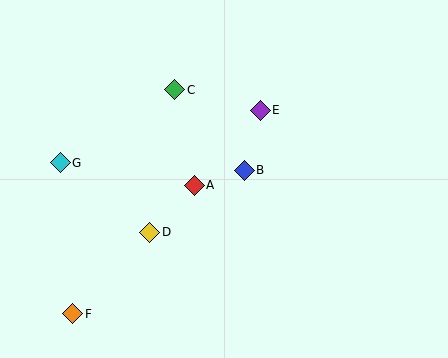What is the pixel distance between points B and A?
The distance between B and A is 52 pixels.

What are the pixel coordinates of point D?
Point D is at (150, 232).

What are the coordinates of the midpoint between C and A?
The midpoint between C and A is at (185, 137).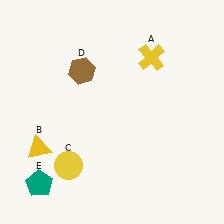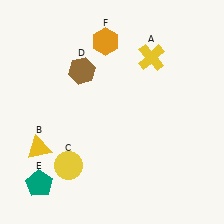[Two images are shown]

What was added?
An orange hexagon (F) was added in Image 2.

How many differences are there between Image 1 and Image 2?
There is 1 difference between the two images.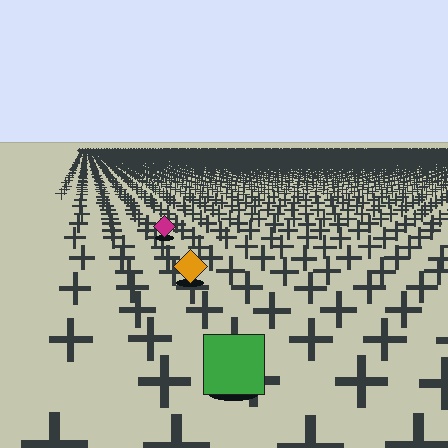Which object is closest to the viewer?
The green square is closest. The texture marks near it are larger and more spread out.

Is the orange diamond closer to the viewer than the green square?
No. The green square is closer — you can tell from the texture gradient: the ground texture is coarser near it.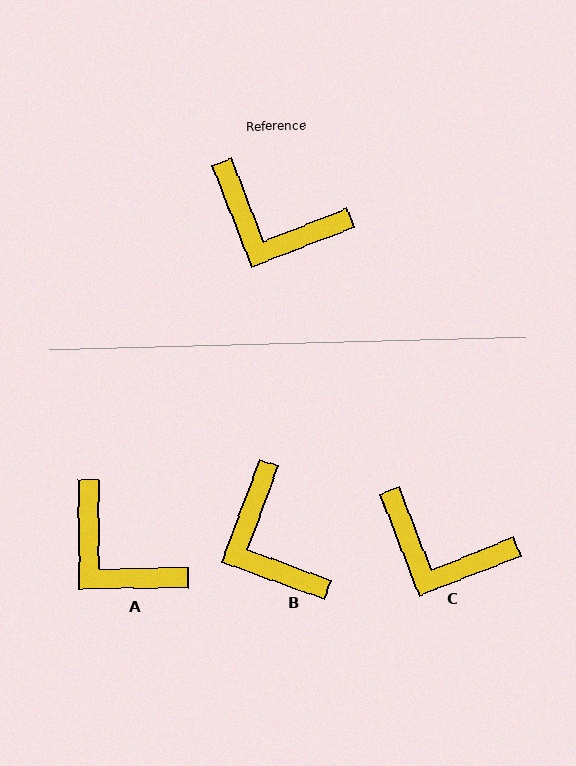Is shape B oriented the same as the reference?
No, it is off by about 41 degrees.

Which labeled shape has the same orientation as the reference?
C.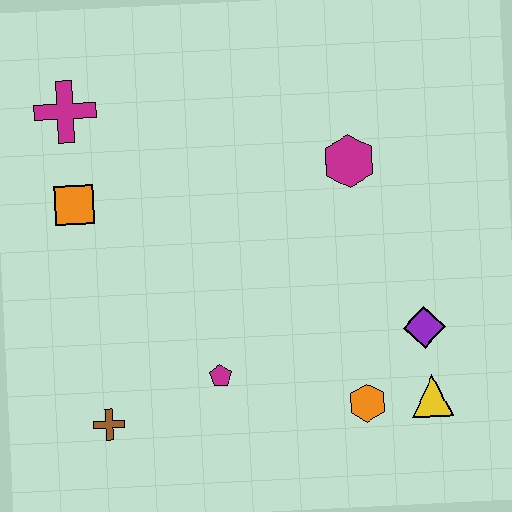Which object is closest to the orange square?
The magenta cross is closest to the orange square.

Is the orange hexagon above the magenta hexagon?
No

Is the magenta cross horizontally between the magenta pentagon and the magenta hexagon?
No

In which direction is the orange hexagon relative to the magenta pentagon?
The orange hexagon is to the right of the magenta pentagon.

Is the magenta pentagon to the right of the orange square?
Yes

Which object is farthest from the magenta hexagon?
The brown cross is farthest from the magenta hexagon.